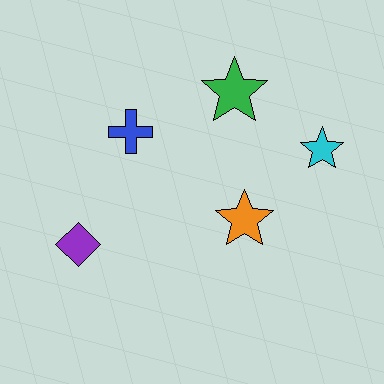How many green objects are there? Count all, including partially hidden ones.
There is 1 green object.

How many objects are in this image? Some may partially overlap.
There are 5 objects.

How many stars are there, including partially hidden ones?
There are 3 stars.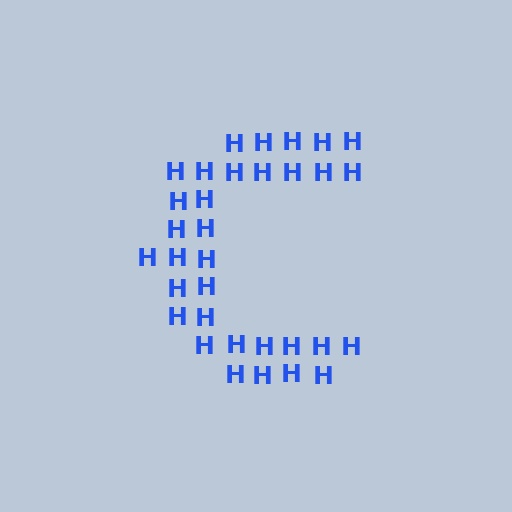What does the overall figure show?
The overall figure shows the letter C.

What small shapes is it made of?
It is made of small letter H's.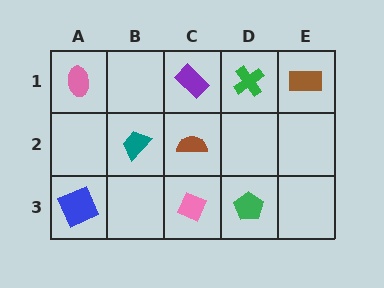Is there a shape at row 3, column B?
No, that cell is empty.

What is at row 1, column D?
A green cross.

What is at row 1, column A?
A pink ellipse.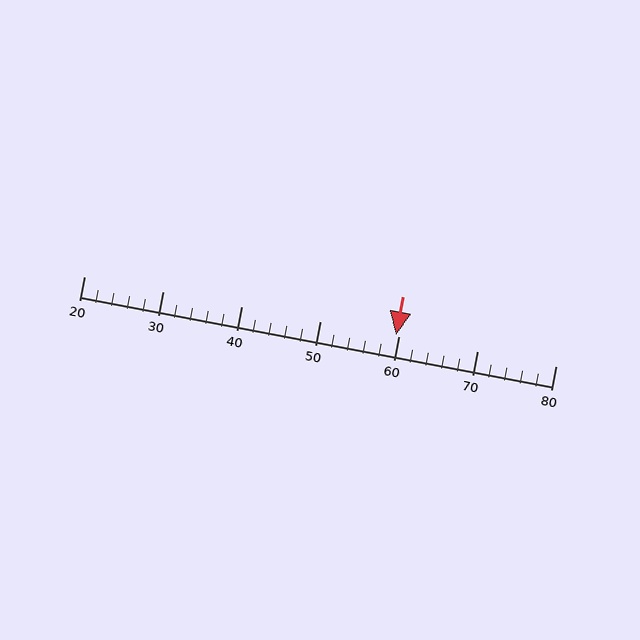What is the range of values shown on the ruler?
The ruler shows values from 20 to 80.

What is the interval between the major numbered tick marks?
The major tick marks are spaced 10 units apart.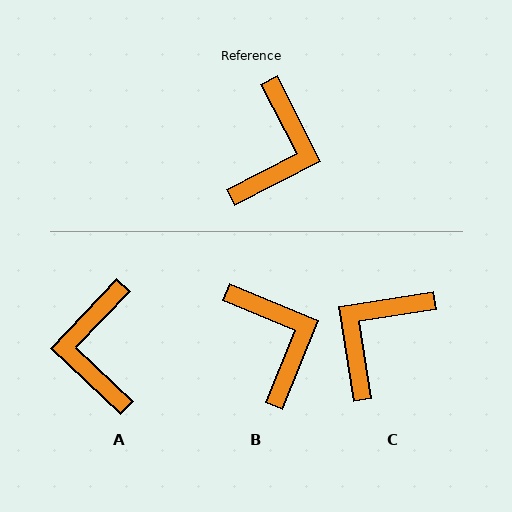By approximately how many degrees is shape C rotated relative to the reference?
Approximately 162 degrees counter-clockwise.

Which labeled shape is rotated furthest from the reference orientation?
C, about 162 degrees away.